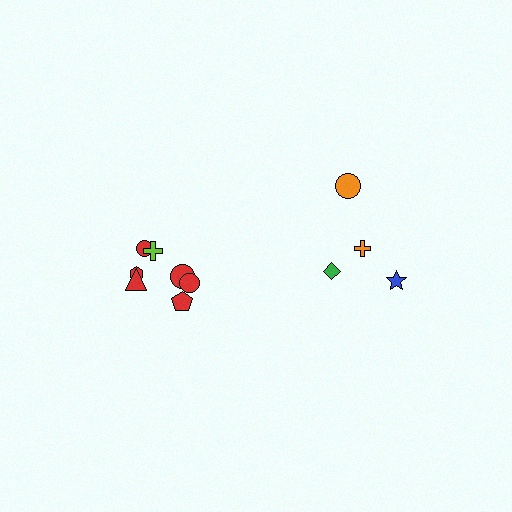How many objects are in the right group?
There are 4 objects.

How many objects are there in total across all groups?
There are 11 objects.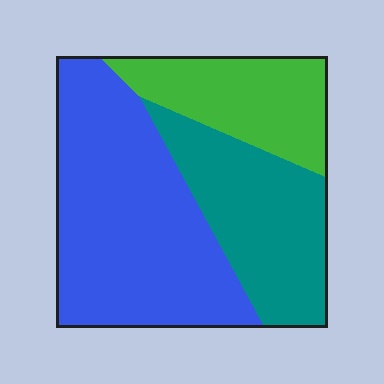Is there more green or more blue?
Blue.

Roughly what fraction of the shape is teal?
Teal covers roughly 30% of the shape.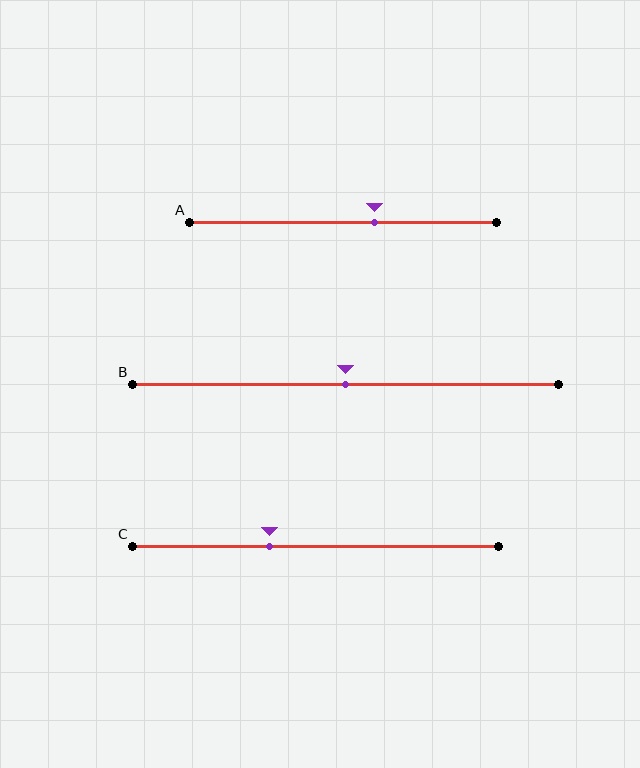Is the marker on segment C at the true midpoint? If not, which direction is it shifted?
No, the marker on segment C is shifted to the left by about 13% of the segment length.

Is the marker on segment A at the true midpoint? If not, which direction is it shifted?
No, the marker on segment A is shifted to the right by about 10% of the segment length.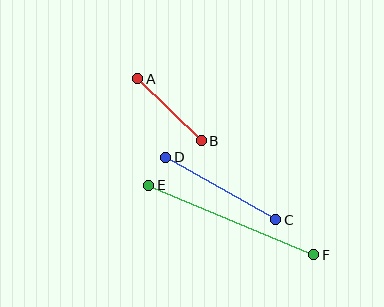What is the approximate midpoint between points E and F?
The midpoint is at approximately (231, 220) pixels.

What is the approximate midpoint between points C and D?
The midpoint is at approximately (221, 189) pixels.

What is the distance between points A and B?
The distance is approximately 89 pixels.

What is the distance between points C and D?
The distance is approximately 127 pixels.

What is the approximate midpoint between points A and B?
The midpoint is at approximately (170, 110) pixels.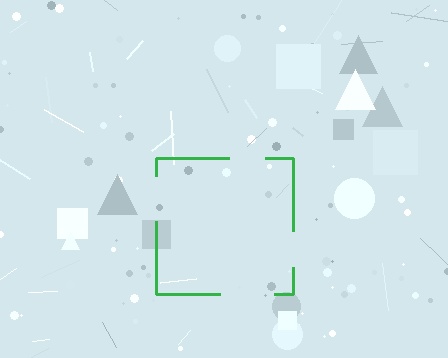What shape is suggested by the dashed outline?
The dashed outline suggests a square.